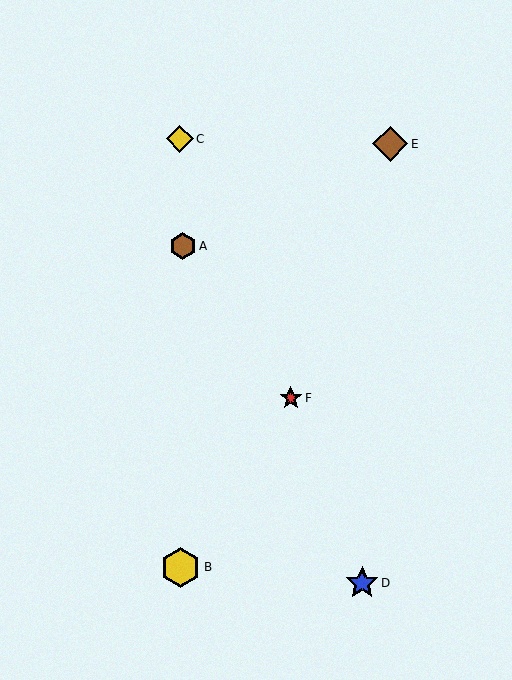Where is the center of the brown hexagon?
The center of the brown hexagon is at (183, 246).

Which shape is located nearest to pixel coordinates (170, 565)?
The yellow hexagon (labeled B) at (181, 567) is nearest to that location.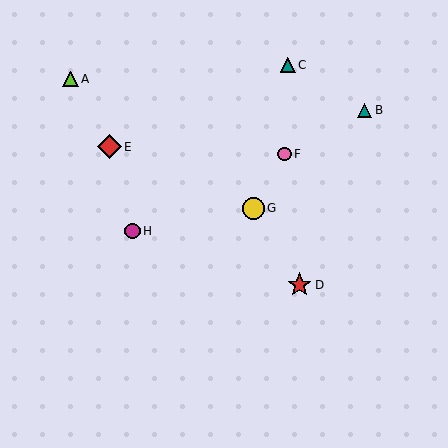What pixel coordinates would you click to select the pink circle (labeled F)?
Click at (284, 154) to select the pink circle F.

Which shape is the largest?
The red star (labeled D) is the largest.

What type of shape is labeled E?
Shape E is a red diamond.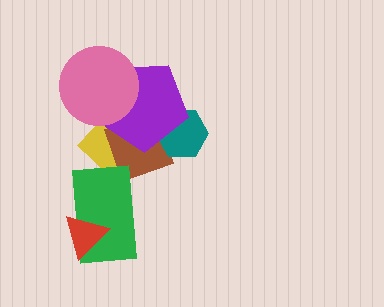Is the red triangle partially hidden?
No, no other shape covers it.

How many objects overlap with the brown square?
3 objects overlap with the brown square.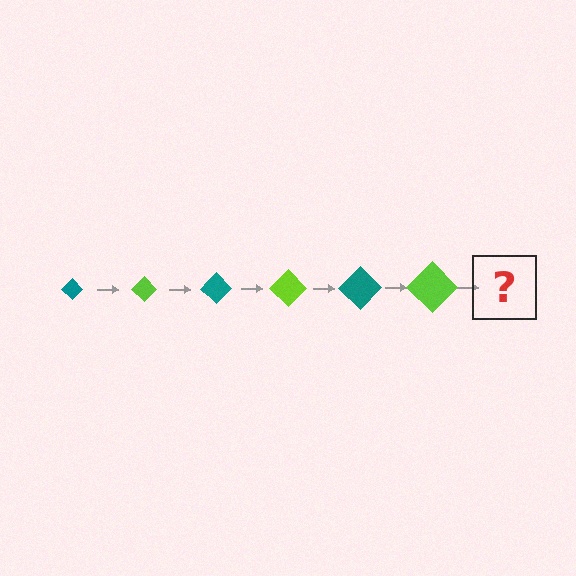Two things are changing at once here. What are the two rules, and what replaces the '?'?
The two rules are that the diamond grows larger each step and the color cycles through teal and lime. The '?' should be a teal diamond, larger than the previous one.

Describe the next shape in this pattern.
It should be a teal diamond, larger than the previous one.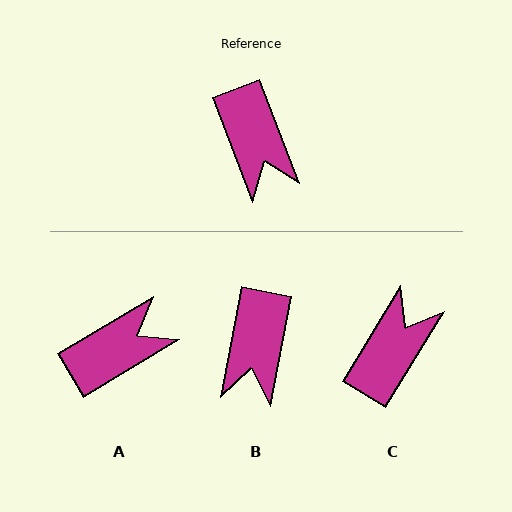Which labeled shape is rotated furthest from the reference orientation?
C, about 127 degrees away.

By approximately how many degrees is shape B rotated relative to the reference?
Approximately 32 degrees clockwise.